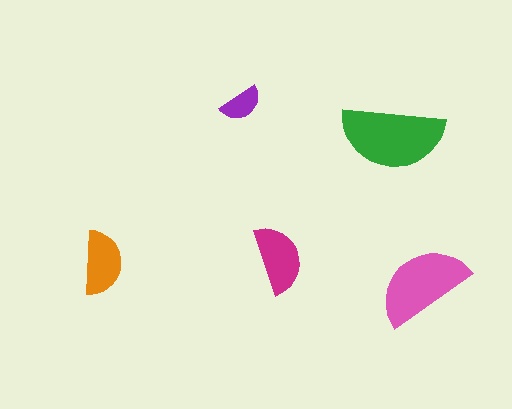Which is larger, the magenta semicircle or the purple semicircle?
The magenta one.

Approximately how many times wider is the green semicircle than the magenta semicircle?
About 1.5 times wider.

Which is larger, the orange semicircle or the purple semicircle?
The orange one.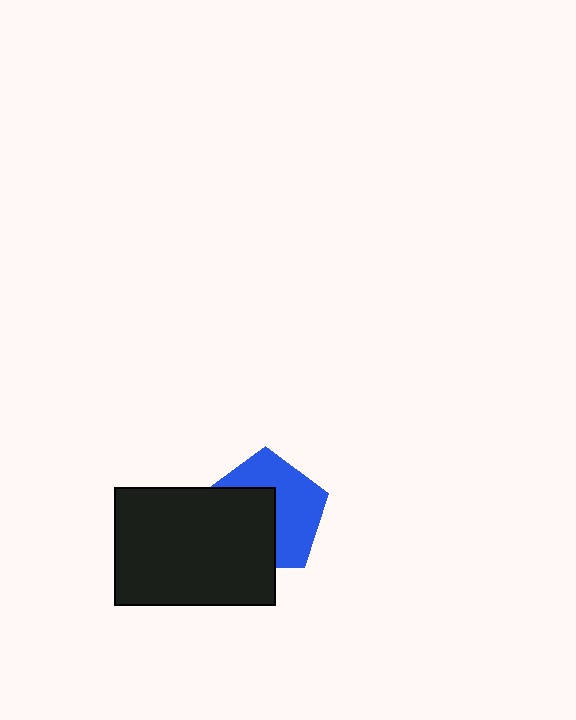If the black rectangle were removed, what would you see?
You would see the complete blue pentagon.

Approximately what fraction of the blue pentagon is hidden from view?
Roughly 47% of the blue pentagon is hidden behind the black rectangle.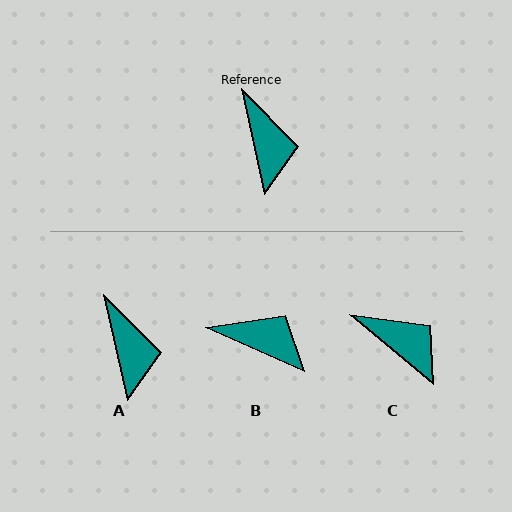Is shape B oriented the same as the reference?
No, it is off by about 53 degrees.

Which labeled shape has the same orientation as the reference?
A.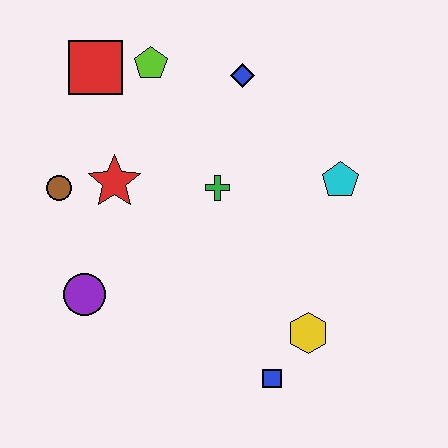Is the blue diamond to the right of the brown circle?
Yes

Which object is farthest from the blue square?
The red square is farthest from the blue square.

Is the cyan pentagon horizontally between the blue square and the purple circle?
No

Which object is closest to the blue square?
The yellow hexagon is closest to the blue square.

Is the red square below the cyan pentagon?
No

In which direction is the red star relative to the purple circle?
The red star is above the purple circle.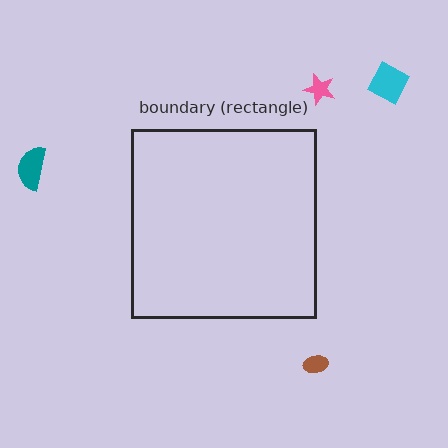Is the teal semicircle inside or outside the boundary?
Outside.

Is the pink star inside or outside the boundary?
Outside.